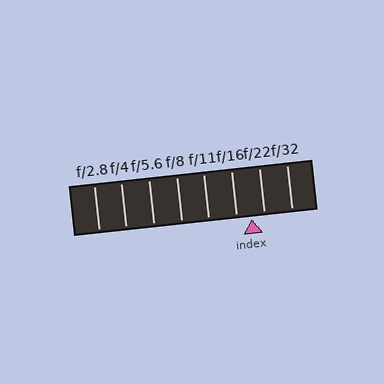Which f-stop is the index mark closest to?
The index mark is closest to f/22.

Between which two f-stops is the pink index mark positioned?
The index mark is between f/16 and f/22.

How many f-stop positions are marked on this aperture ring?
There are 8 f-stop positions marked.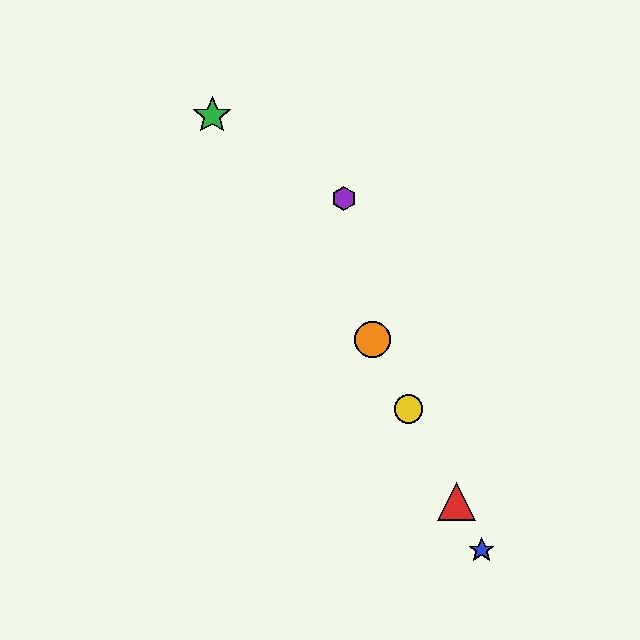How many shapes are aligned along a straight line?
4 shapes (the red triangle, the blue star, the yellow circle, the orange circle) are aligned along a straight line.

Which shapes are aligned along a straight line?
The red triangle, the blue star, the yellow circle, the orange circle are aligned along a straight line.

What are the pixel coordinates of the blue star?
The blue star is at (482, 550).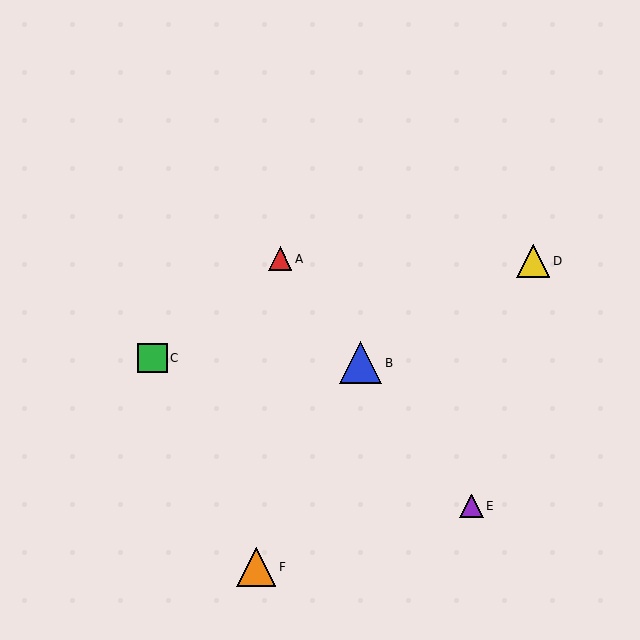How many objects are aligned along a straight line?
3 objects (A, B, E) are aligned along a straight line.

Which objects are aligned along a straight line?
Objects A, B, E are aligned along a straight line.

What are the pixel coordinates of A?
Object A is at (280, 259).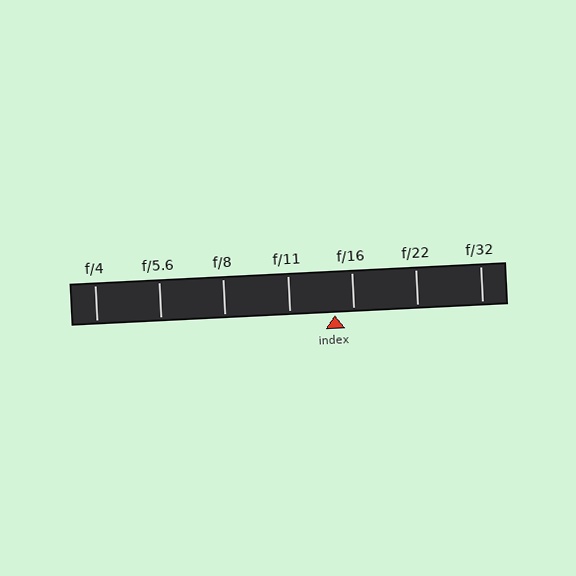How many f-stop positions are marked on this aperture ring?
There are 7 f-stop positions marked.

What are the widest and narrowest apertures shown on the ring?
The widest aperture shown is f/4 and the narrowest is f/32.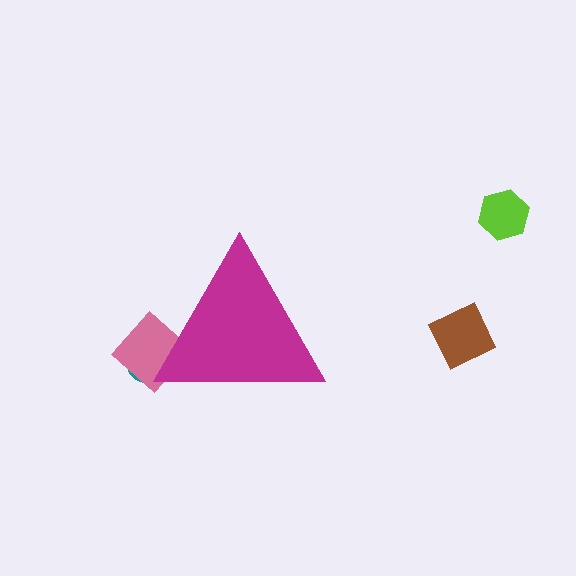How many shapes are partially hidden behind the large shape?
2 shapes are partially hidden.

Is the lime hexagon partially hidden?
No, the lime hexagon is fully visible.